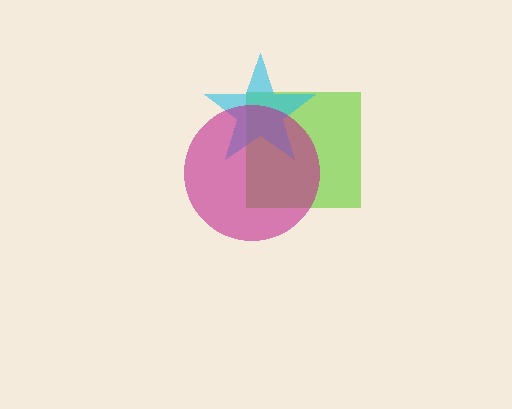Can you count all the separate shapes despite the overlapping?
Yes, there are 3 separate shapes.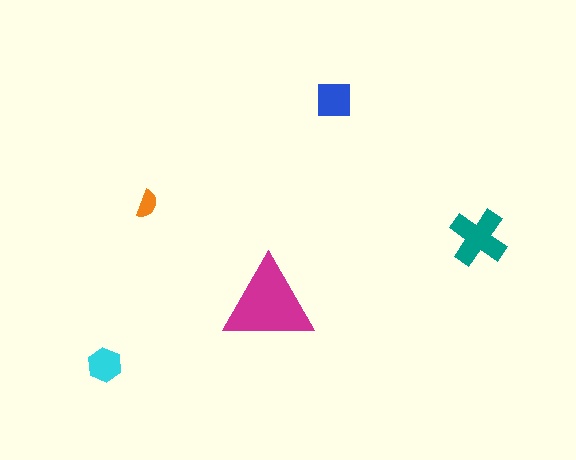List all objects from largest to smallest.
The magenta triangle, the teal cross, the blue square, the cyan hexagon, the orange semicircle.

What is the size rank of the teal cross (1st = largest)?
2nd.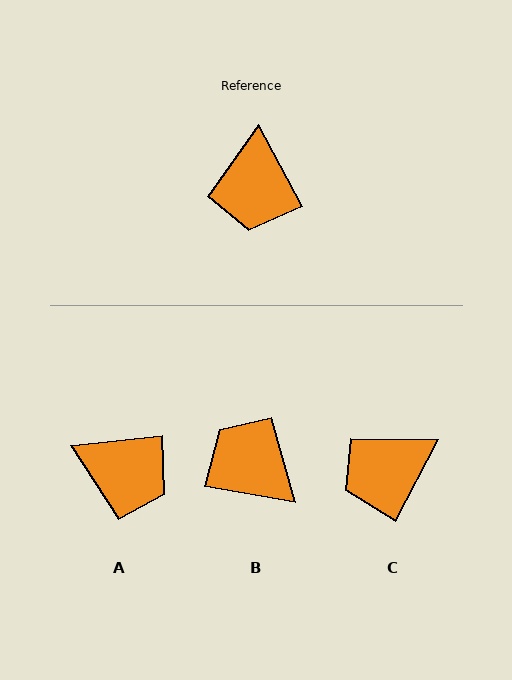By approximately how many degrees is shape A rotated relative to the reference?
Approximately 68 degrees counter-clockwise.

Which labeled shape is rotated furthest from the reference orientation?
B, about 128 degrees away.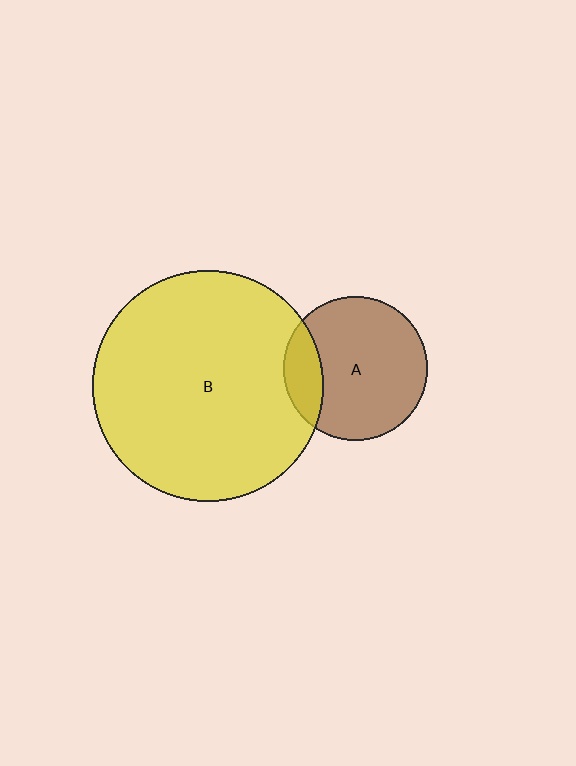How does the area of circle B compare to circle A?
Approximately 2.6 times.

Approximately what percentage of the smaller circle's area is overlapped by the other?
Approximately 15%.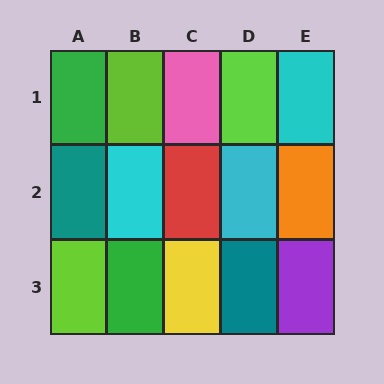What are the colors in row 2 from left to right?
Teal, cyan, red, cyan, orange.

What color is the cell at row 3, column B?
Green.